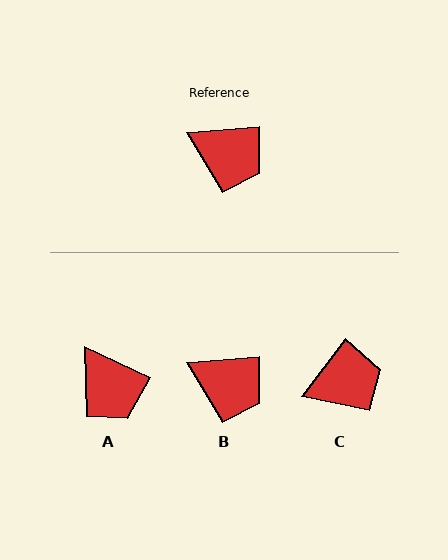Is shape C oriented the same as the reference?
No, it is off by about 48 degrees.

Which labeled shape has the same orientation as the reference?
B.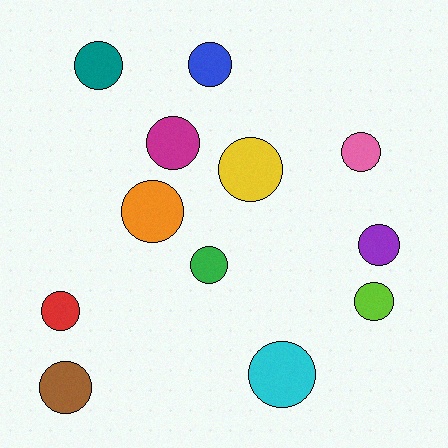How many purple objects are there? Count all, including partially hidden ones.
There is 1 purple object.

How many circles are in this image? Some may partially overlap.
There are 12 circles.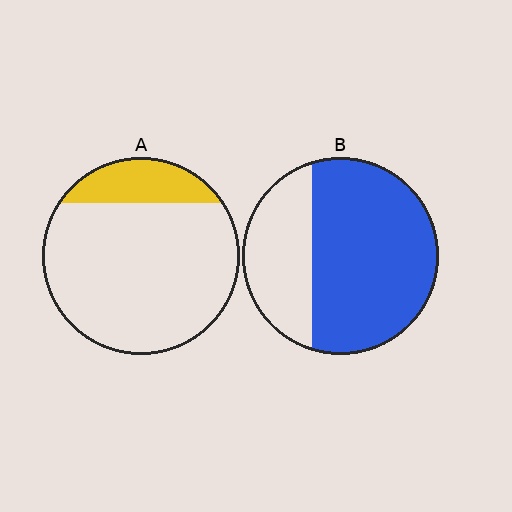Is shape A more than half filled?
No.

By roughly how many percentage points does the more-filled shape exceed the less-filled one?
By roughly 50 percentage points (B over A).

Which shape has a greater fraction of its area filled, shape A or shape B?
Shape B.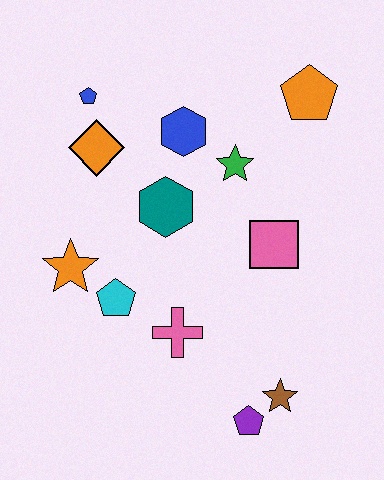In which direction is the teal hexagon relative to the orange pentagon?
The teal hexagon is to the left of the orange pentagon.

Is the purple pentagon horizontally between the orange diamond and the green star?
No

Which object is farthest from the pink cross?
The orange pentagon is farthest from the pink cross.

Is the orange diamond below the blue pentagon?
Yes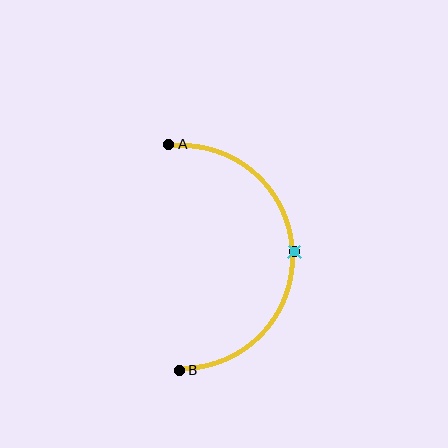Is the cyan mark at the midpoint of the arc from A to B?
Yes. The cyan mark lies on the arc at equal arc-length from both A and B — it is the arc midpoint.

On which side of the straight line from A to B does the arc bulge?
The arc bulges to the right of the straight line connecting A and B.